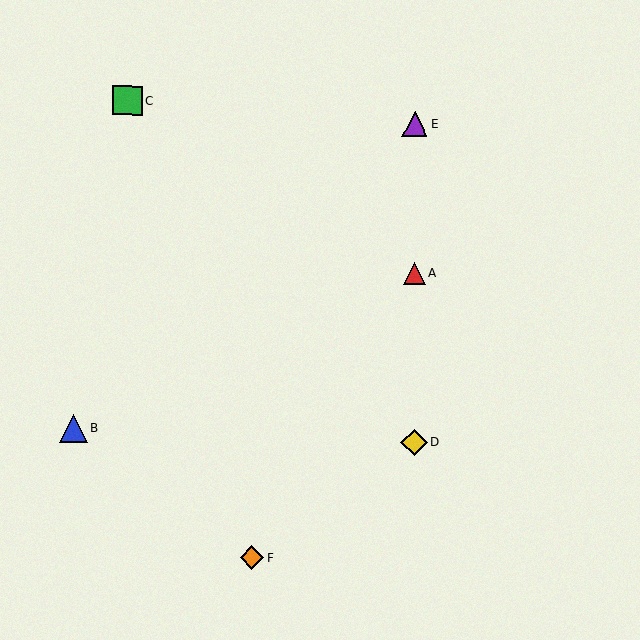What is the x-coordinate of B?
Object B is at x≈73.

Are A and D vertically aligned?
Yes, both are at x≈414.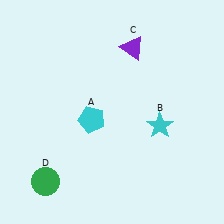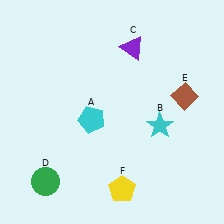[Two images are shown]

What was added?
A brown diamond (E), a yellow pentagon (F) were added in Image 2.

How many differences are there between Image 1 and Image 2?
There are 2 differences between the two images.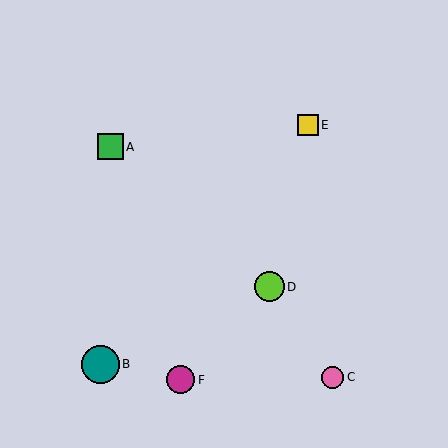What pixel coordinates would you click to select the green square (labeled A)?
Click at (110, 147) to select the green square A.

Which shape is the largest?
The teal circle (labeled B) is the largest.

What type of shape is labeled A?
Shape A is a green square.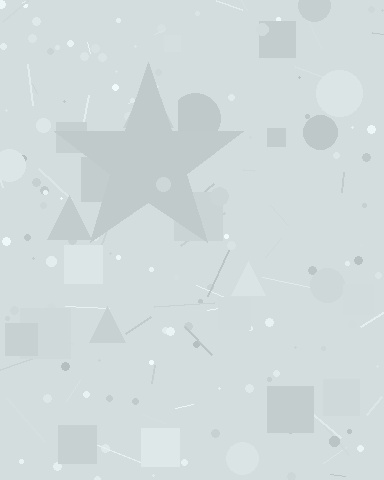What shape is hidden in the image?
A star is hidden in the image.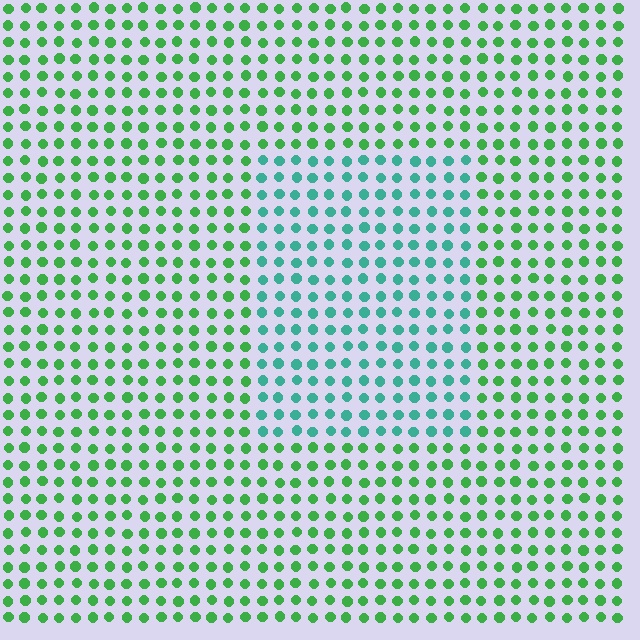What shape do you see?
I see a rectangle.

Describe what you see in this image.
The image is filled with small green elements in a uniform arrangement. A rectangle-shaped region is visible where the elements are tinted to a slightly different hue, forming a subtle color boundary.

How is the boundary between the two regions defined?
The boundary is defined purely by a slight shift in hue (about 42 degrees). Spacing, size, and orientation are identical on both sides.